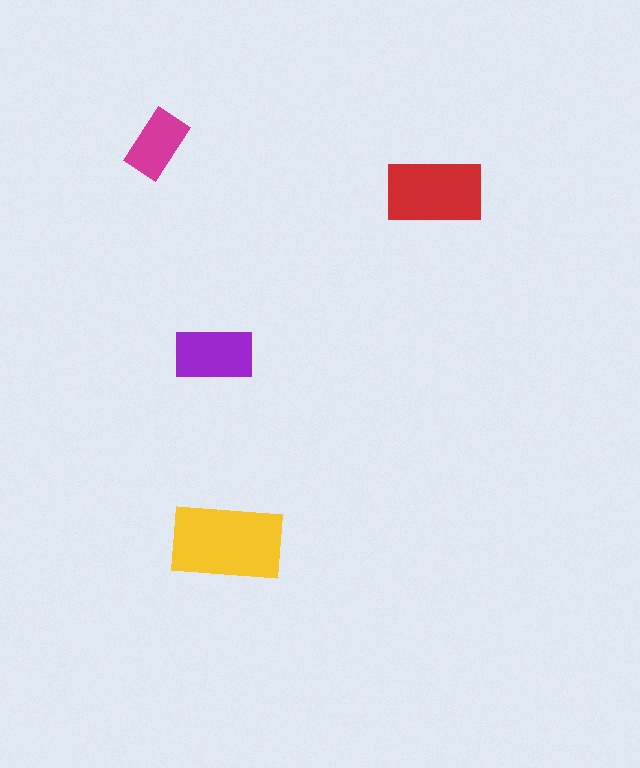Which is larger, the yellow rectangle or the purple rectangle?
The yellow one.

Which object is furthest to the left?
The magenta rectangle is leftmost.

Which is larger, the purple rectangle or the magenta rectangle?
The purple one.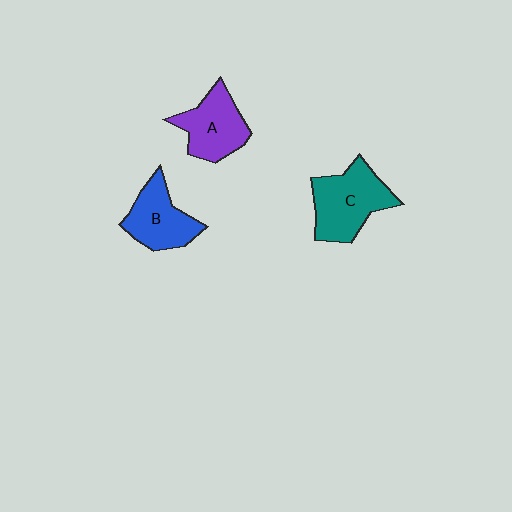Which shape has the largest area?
Shape C (teal).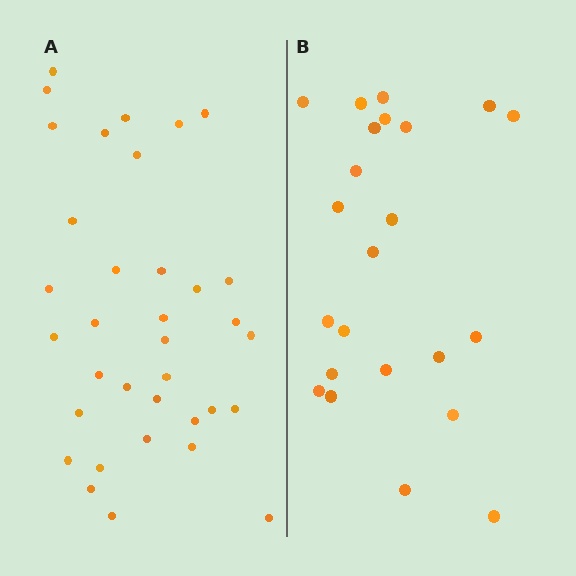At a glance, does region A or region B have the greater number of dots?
Region A (the left region) has more dots.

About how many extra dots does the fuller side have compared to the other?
Region A has roughly 12 or so more dots than region B.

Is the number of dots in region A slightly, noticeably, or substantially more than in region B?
Region A has substantially more. The ratio is roughly 1.5 to 1.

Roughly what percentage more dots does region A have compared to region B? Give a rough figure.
About 50% more.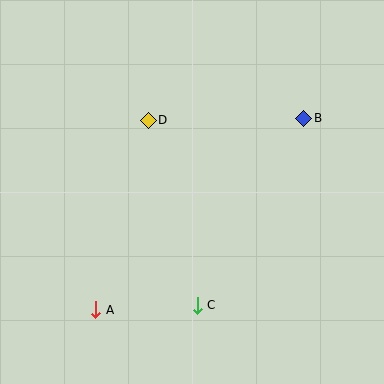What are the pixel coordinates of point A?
Point A is at (96, 310).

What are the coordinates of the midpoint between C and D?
The midpoint between C and D is at (173, 213).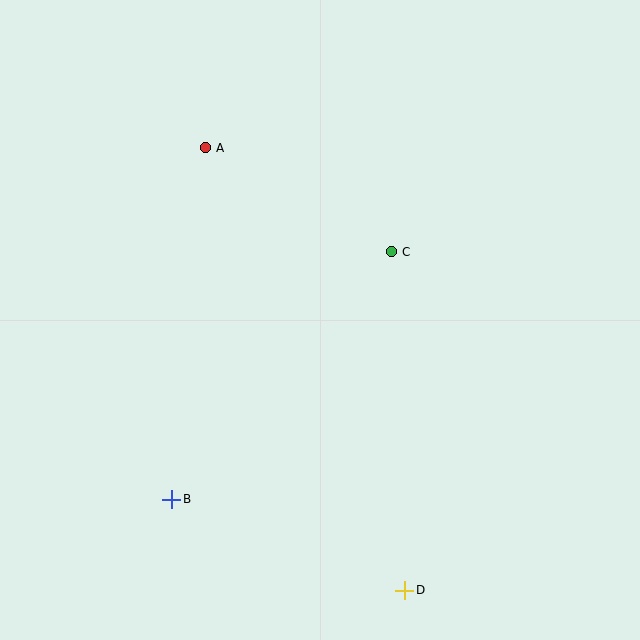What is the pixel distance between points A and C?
The distance between A and C is 213 pixels.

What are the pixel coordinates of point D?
Point D is at (405, 590).